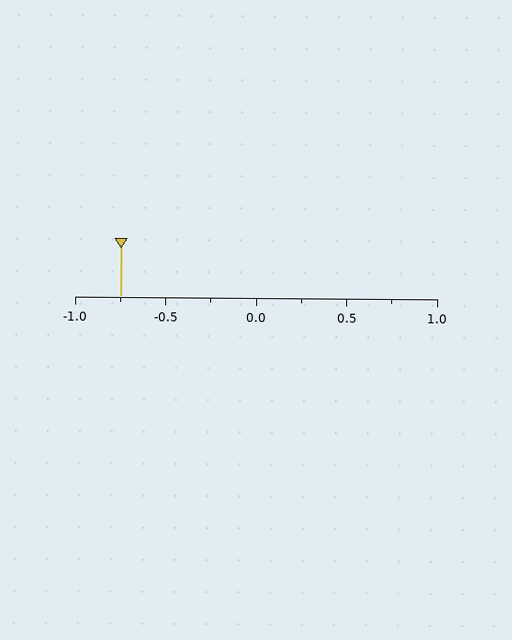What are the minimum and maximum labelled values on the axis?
The axis runs from -1.0 to 1.0.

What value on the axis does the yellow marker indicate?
The marker indicates approximately -0.75.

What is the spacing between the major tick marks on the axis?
The major ticks are spaced 0.5 apart.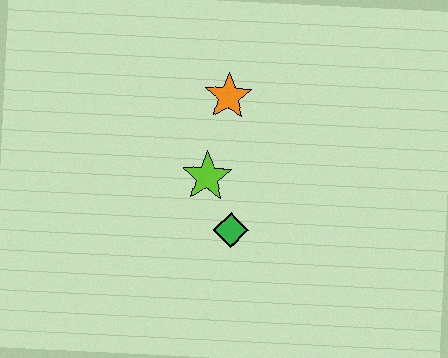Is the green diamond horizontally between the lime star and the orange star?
No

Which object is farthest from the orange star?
The green diamond is farthest from the orange star.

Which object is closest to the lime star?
The green diamond is closest to the lime star.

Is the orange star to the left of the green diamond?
Yes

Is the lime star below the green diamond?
No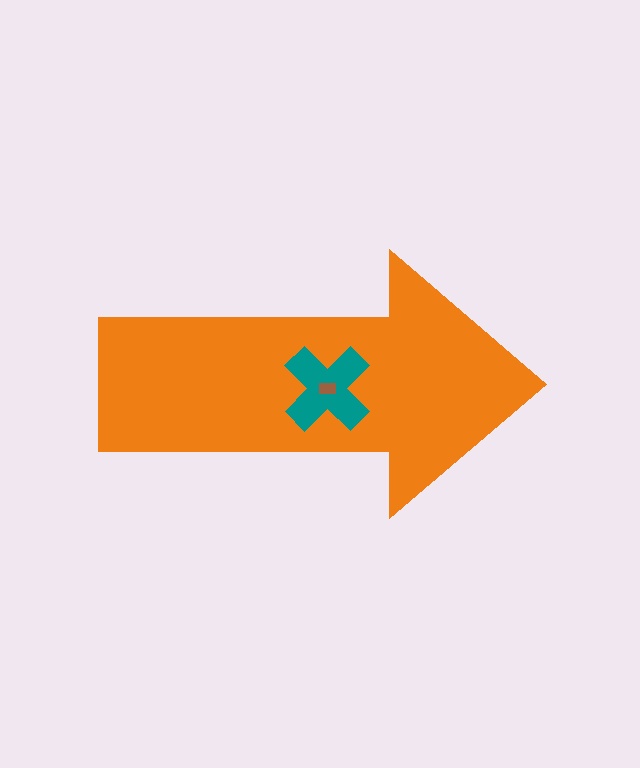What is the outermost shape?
The orange arrow.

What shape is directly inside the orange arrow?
The teal cross.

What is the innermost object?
The brown rectangle.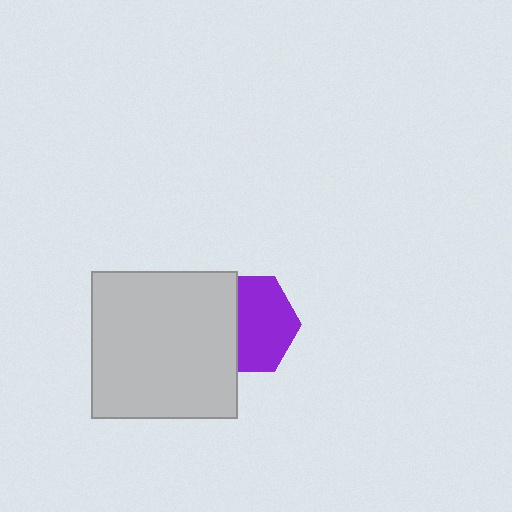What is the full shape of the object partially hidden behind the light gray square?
The partially hidden object is a purple hexagon.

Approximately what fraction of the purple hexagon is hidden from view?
Roughly 39% of the purple hexagon is hidden behind the light gray square.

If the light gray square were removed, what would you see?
You would see the complete purple hexagon.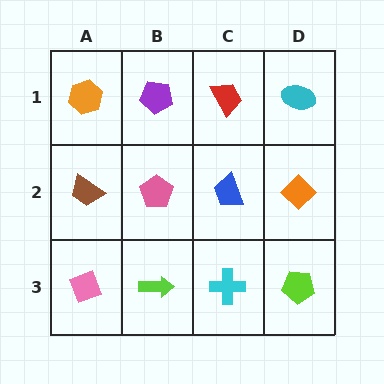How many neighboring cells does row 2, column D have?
3.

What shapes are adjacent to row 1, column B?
A pink pentagon (row 2, column B), an orange hexagon (row 1, column A), a red trapezoid (row 1, column C).